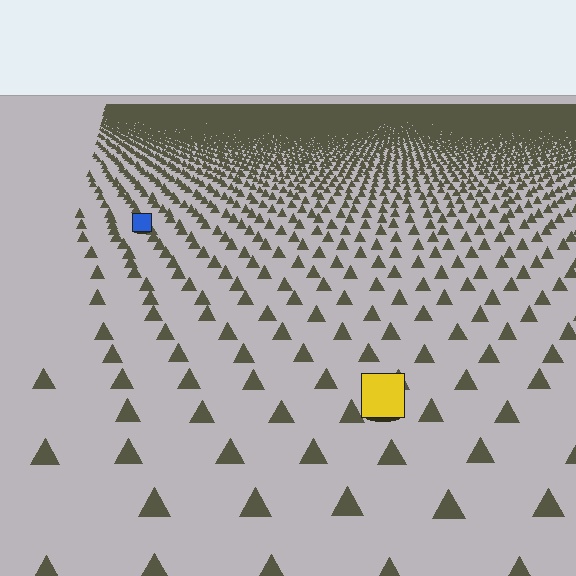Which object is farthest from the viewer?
The blue square is farthest from the viewer. It appears smaller and the ground texture around it is denser.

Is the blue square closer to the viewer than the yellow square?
No. The yellow square is closer — you can tell from the texture gradient: the ground texture is coarser near it.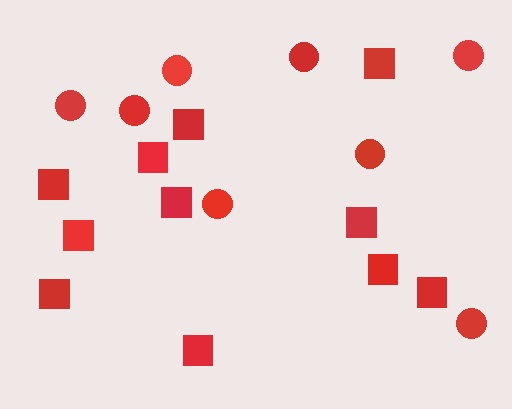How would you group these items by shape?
There are 2 groups: one group of squares (11) and one group of circles (8).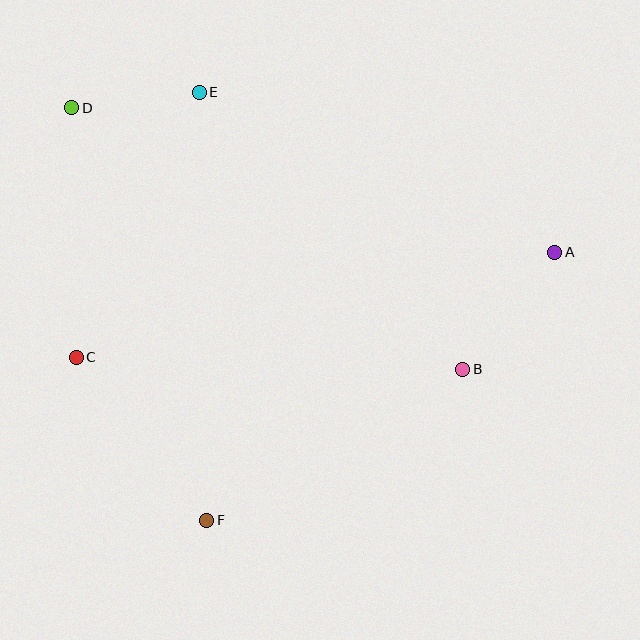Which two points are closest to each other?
Points D and E are closest to each other.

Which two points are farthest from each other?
Points A and D are farthest from each other.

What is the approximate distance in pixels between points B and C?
The distance between B and C is approximately 387 pixels.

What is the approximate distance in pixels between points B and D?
The distance between B and D is approximately 470 pixels.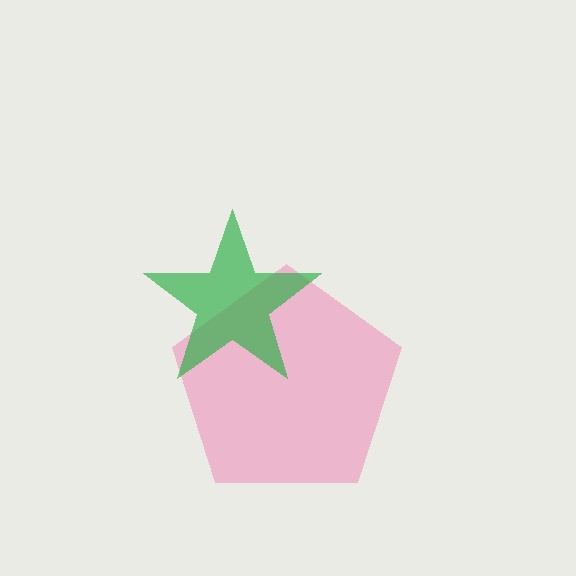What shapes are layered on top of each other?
The layered shapes are: a pink pentagon, a green star.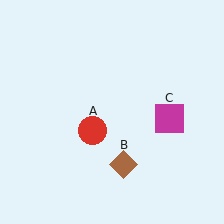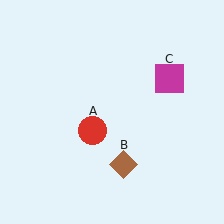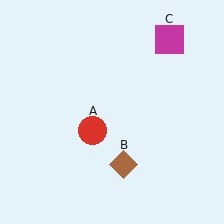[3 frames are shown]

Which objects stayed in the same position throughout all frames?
Red circle (object A) and brown diamond (object B) remained stationary.